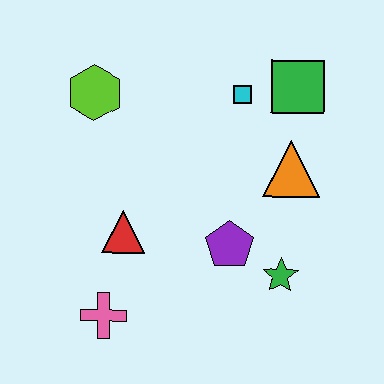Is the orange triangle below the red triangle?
No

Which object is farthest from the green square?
The pink cross is farthest from the green square.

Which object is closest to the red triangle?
The pink cross is closest to the red triangle.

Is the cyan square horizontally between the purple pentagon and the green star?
Yes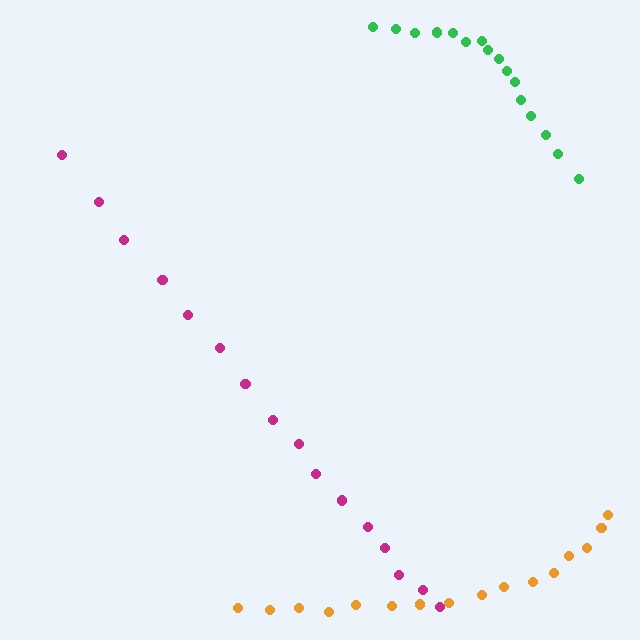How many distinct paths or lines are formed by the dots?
There are 3 distinct paths.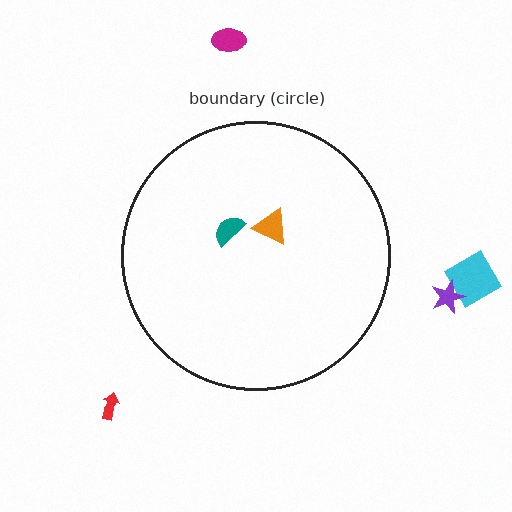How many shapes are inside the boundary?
2 inside, 4 outside.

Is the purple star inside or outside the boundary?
Outside.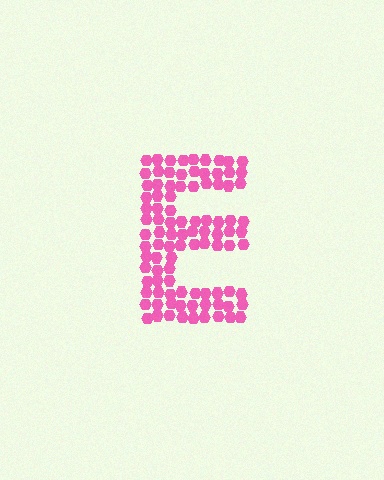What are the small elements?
The small elements are hexagons.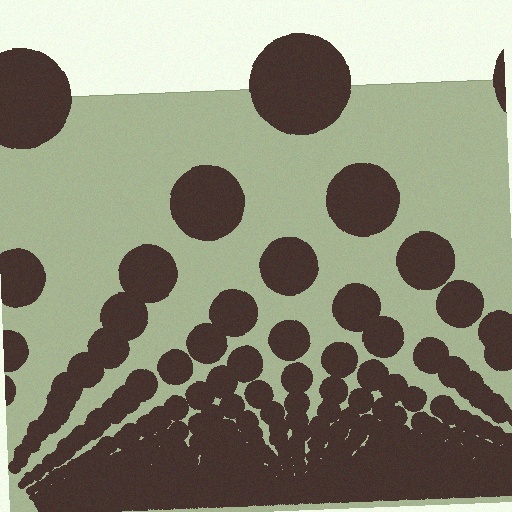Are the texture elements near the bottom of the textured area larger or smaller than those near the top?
Smaller. The gradient is inverted — elements near the bottom are smaller and denser.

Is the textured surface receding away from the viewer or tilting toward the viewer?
The surface appears to tilt toward the viewer. Texture elements get larger and sparser toward the top.